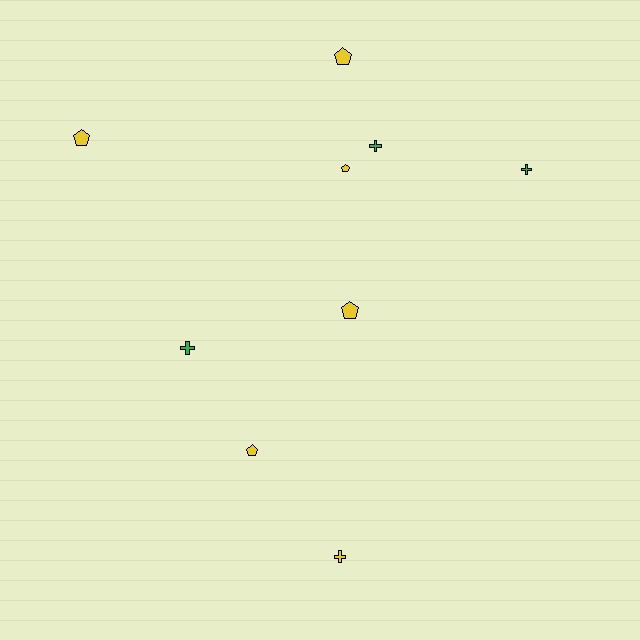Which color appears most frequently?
Yellow, with 6 objects.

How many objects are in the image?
There are 9 objects.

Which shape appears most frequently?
Pentagon, with 5 objects.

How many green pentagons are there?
There are no green pentagons.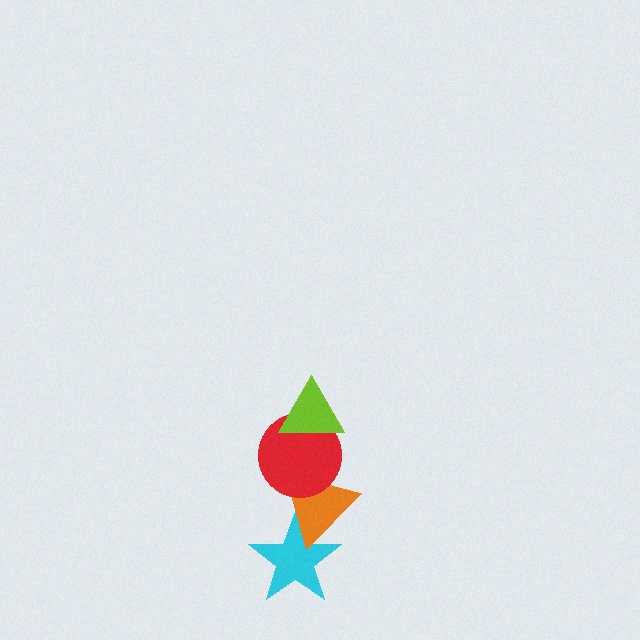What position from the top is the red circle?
The red circle is 2nd from the top.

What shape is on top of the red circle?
The lime triangle is on top of the red circle.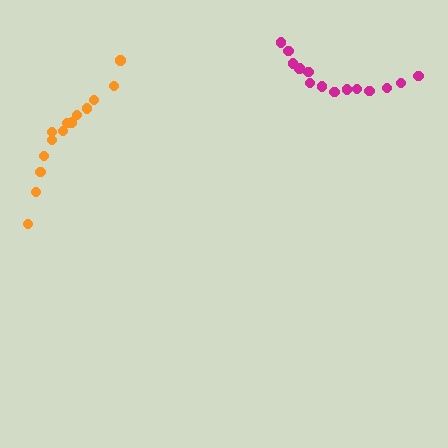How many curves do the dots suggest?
There are 2 distinct paths.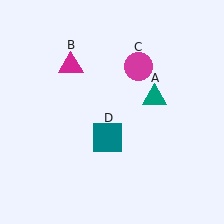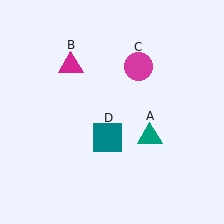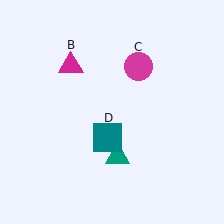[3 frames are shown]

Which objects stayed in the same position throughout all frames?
Magenta triangle (object B) and magenta circle (object C) and teal square (object D) remained stationary.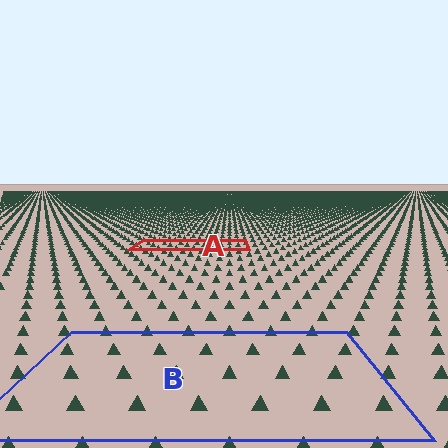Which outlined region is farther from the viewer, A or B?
Region A is farther from the viewer — the texture elements inside it appear smaller and more densely packed.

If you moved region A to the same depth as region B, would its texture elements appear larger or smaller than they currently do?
They would appear larger. At a closer depth, the same texture elements are projected at a bigger on-screen size.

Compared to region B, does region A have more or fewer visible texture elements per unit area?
Region A has more texture elements per unit area — they are packed more densely because it is farther away.